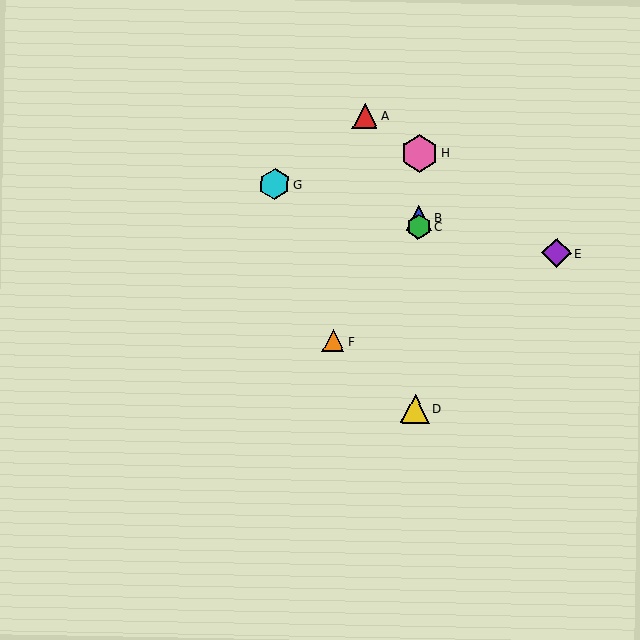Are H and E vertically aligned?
No, H is at x≈420 and E is at x≈556.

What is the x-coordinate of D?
Object D is at x≈415.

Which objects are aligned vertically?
Objects B, C, D, H are aligned vertically.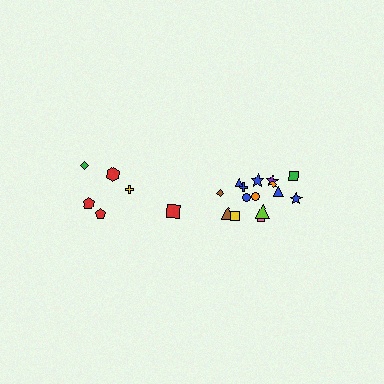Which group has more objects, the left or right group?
The right group.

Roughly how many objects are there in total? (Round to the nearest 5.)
Roughly 20 objects in total.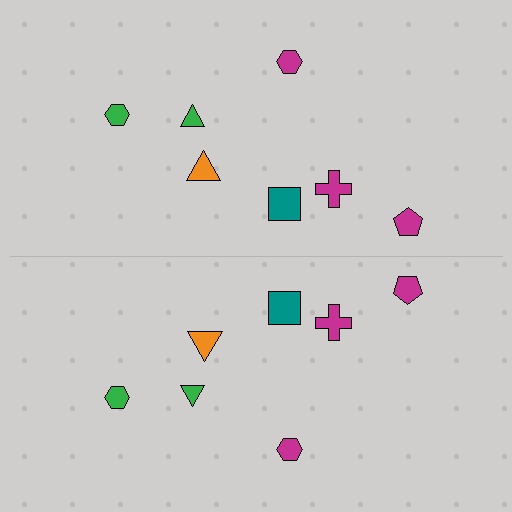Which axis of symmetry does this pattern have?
The pattern has a horizontal axis of symmetry running through the center of the image.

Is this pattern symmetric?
Yes, this pattern has bilateral (reflection) symmetry.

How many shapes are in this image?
There are 14 shapes in this image.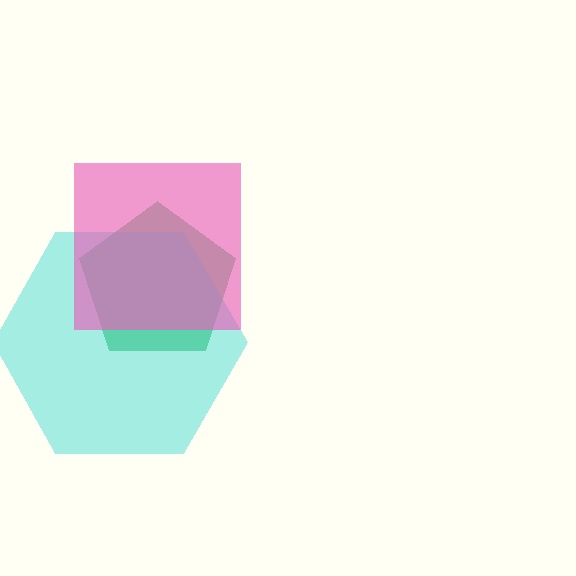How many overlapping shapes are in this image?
There are 3 overlapping shapes in the image.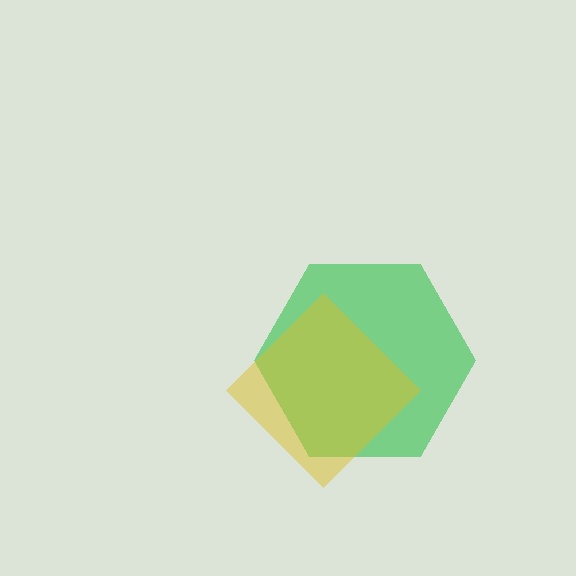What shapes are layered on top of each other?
The layered shapes are: a green hexagon, a yellow diamond.